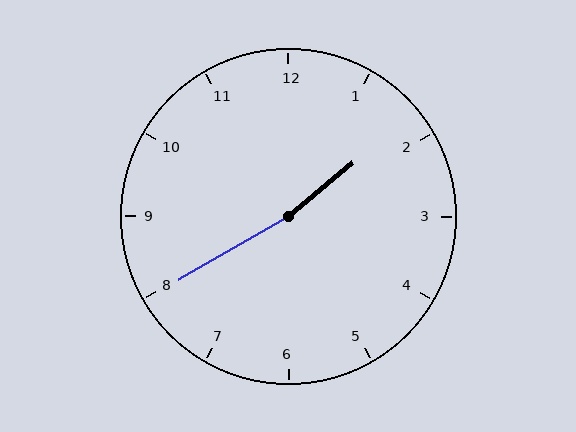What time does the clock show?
1:40.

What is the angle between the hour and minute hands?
Approximately 170 degrees.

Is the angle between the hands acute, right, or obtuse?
It is obtuse.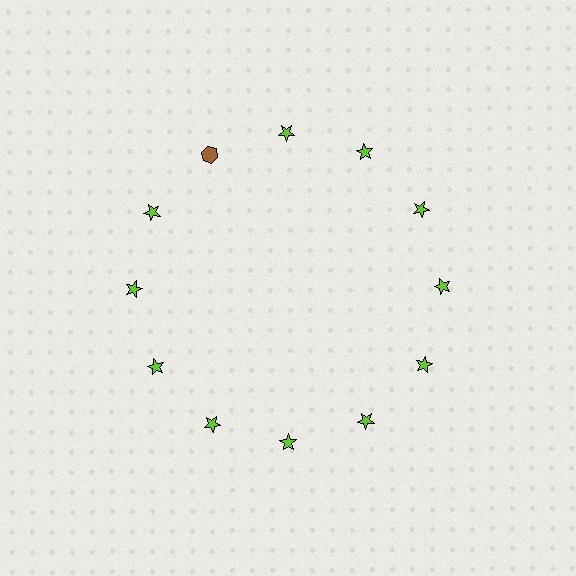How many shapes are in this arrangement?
There are 12 shapes arranged in a ring pattern.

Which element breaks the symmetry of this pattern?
The brown hexagon at roughly the 11 o'clock position breaks the symmetry. All other shapes are lime stars.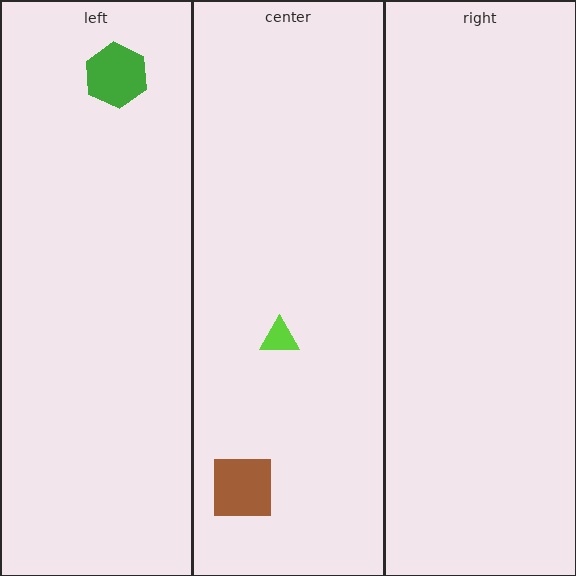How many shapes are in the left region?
1.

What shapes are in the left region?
The green hexagon.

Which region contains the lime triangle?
The center region.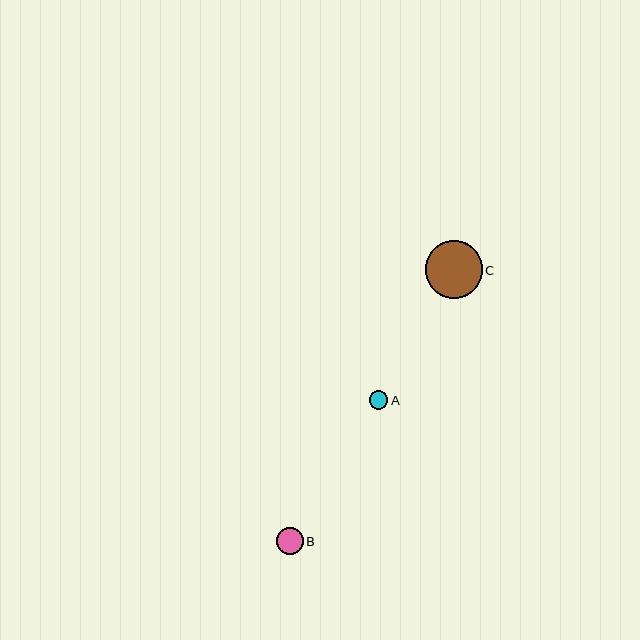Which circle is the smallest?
Circle A is the smallest with a size of approximately 18 pixels.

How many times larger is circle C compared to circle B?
Circle C is approximately 2.1 times the size of circle B.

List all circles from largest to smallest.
From largest to smallest: C, B, A.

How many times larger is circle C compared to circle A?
Circle C is approximately 3.1 times the size of circle A.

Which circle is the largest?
Circle C is the largest with a size of approximately 57 pixels.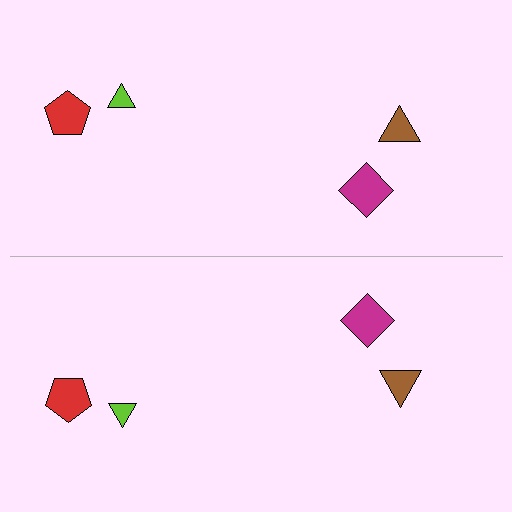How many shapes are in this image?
There are 8 shapes in this image.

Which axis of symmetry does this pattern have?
The pattern has a horizontal axis of symmetry running through the center of the image.